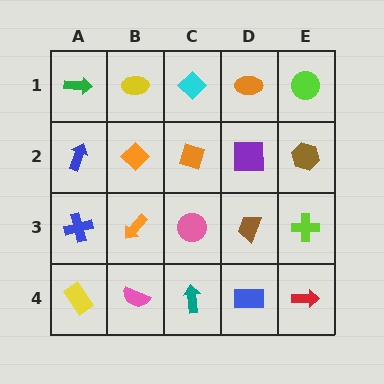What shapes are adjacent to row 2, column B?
A yellow ellipse (row 1, column B), an orange arrow (row 3, column B), a blue arrow (row 2, column A), an orange diamond (row 2, column C).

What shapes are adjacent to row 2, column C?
A cyan diamond (row 1, column C), a pink circle (row 3, column C), an orange diamond (row 2, column B), a purple square (row 2, column D).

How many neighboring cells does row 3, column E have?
3.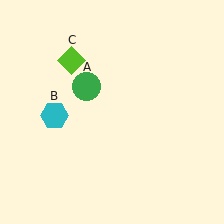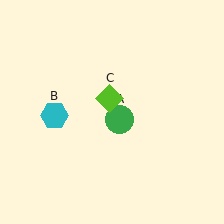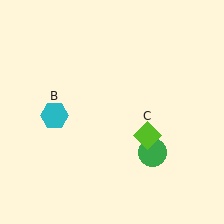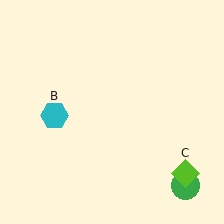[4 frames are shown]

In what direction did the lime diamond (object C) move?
The lime diamond (object C) moved down and to the right.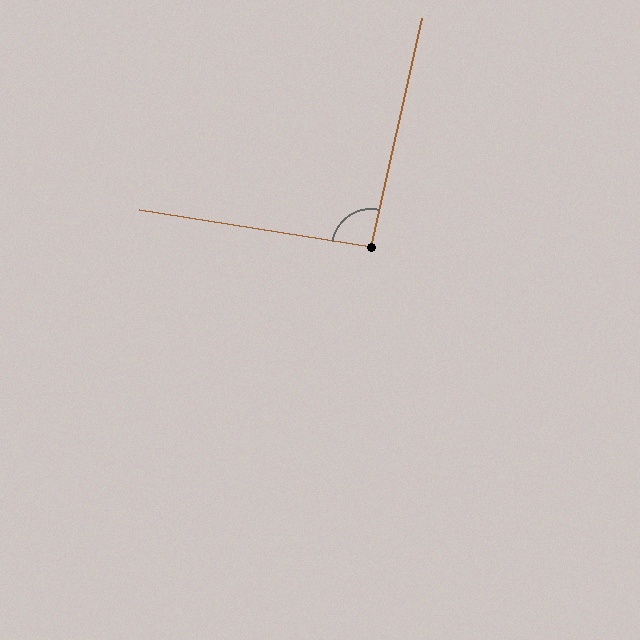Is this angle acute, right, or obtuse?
It is approximately a right angle.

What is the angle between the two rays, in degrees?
Approximately 93 degrees.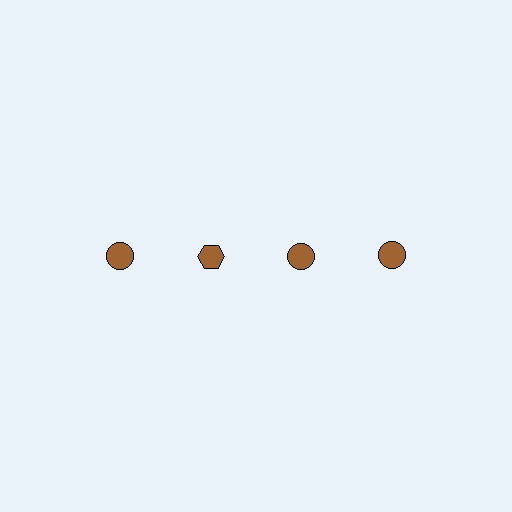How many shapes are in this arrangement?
There are 4 shapes arranged in a grid pattern.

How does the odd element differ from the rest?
It has a different shape: hexagon instead of circle.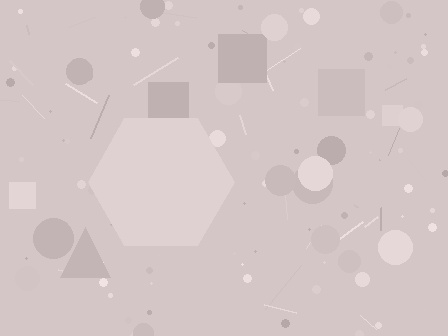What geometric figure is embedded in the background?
A hexagon is embedded in the background.